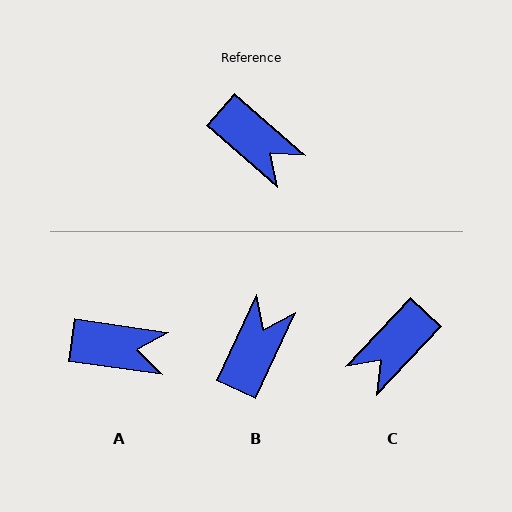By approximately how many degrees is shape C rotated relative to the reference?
Approximately 92 degrees clockwise.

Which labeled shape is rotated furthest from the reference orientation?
B, about 106 degrees away.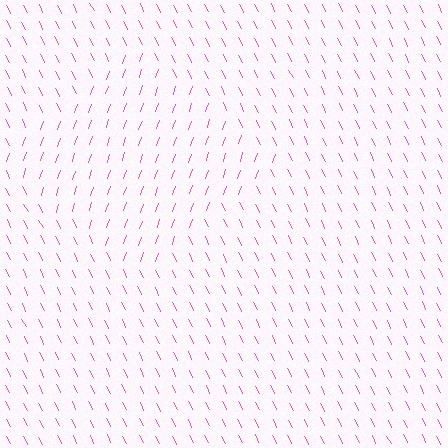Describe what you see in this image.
The image is filled with small pink line segments. A diamond region in the image has lines oriented differently from the surrounding lines, creating a visible texture boundary.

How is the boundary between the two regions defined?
The boundary is defined purely by a change in line orientation (approximately 45 degrees difference). All lines are the same color and thickness.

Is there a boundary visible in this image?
Yes, there is a texture boundary formed by a change in line orientation.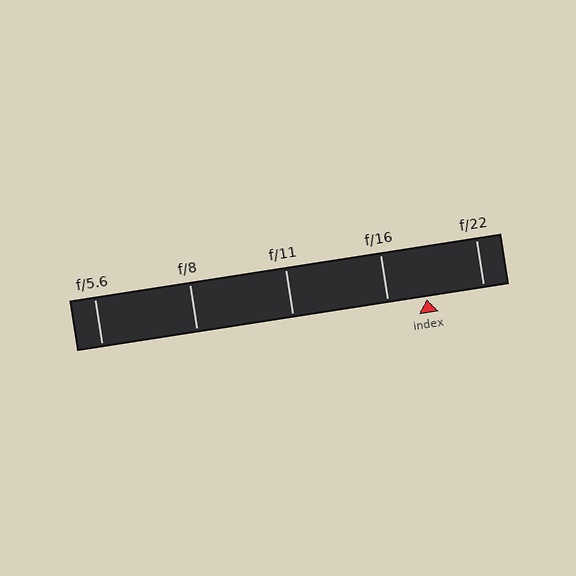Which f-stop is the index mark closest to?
The index mark is closest to f/16.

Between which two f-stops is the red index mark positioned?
The index mark is between f/16 and f/22.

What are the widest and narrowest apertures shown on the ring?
The widest aperture shown is f/5.6 and the narrowest is f/22.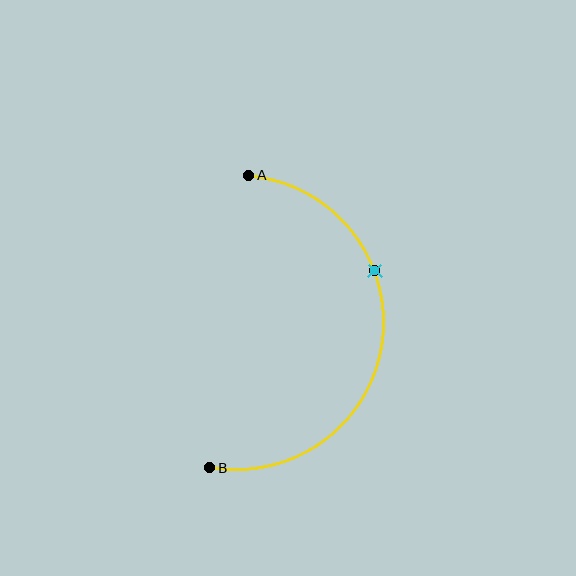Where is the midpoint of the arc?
The arc midpoint is the point on the curve farthest from the straight line joining A and B. It sits to the right of that line.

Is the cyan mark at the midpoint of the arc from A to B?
No. The cyan mark lies on the arc but is closer to endpoint A. The arc midpoint would be at the point on the curve equidistant along the arc from both A and B.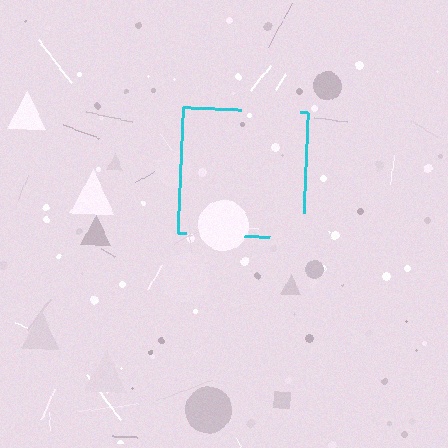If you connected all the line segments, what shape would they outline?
They would outline a square.